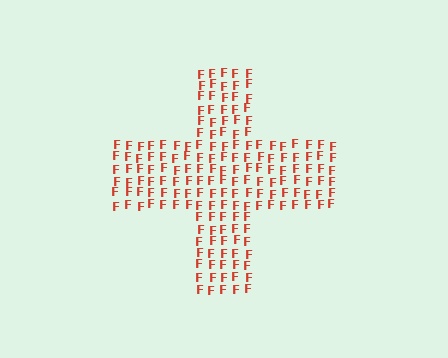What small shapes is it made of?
It is made of small letter F's.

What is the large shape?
The large shape is a cross.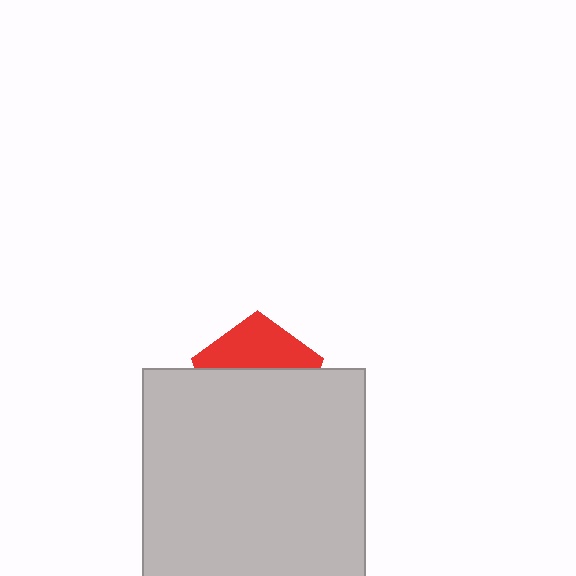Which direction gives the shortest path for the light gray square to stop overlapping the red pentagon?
Moving down gives the shortest separation.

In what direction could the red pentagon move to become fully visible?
The red pentagon could move up. That would shift it out from behind the light gray square entirely.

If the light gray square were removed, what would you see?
You would see the complete red pentagon.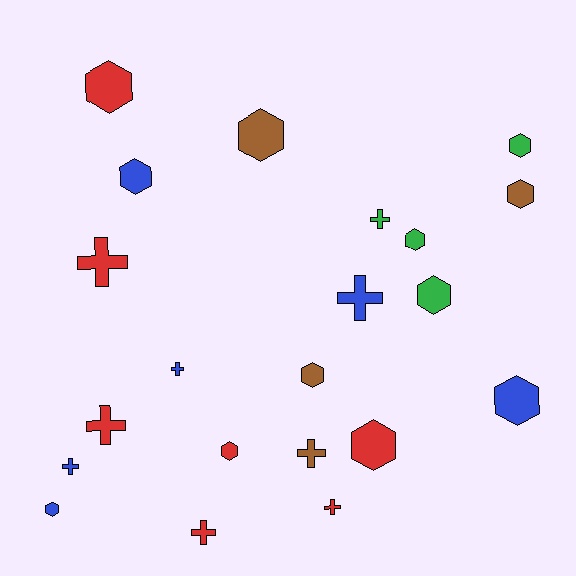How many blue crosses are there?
There are 3 blue crosses.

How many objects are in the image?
There are 21 objects.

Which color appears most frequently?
Red, with 7 objects.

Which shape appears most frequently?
Hexagon, with 12 objects.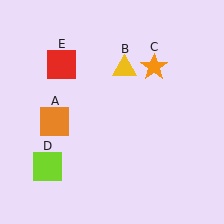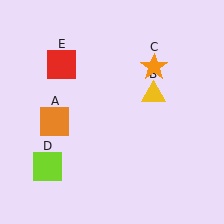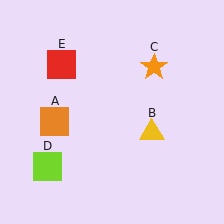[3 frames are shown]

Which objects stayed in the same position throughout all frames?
Orange square (object A) and orange star (object C) and lime square (object D) and red square (object E) remained stationary.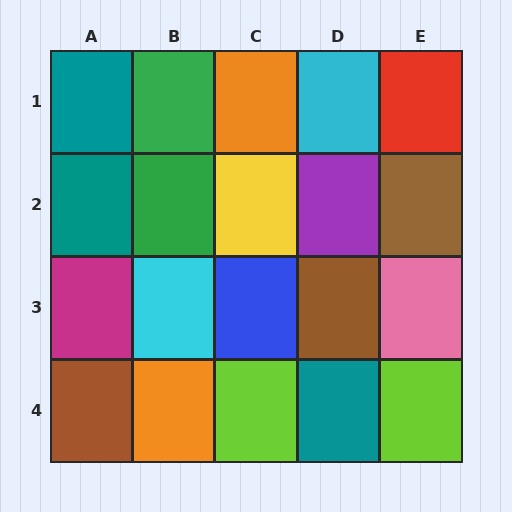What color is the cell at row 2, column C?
Yellow.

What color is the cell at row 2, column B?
Green.